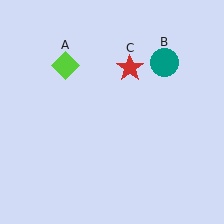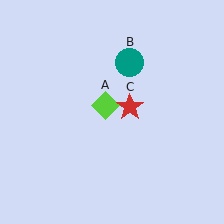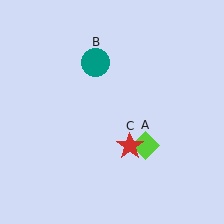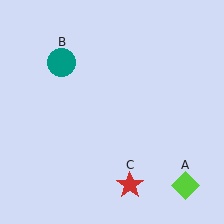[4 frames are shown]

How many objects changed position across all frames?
3 objects changed position: lime diamond (object A), teal circle (object B), red star (object C).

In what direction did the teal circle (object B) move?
The teal circle (object B) moved left.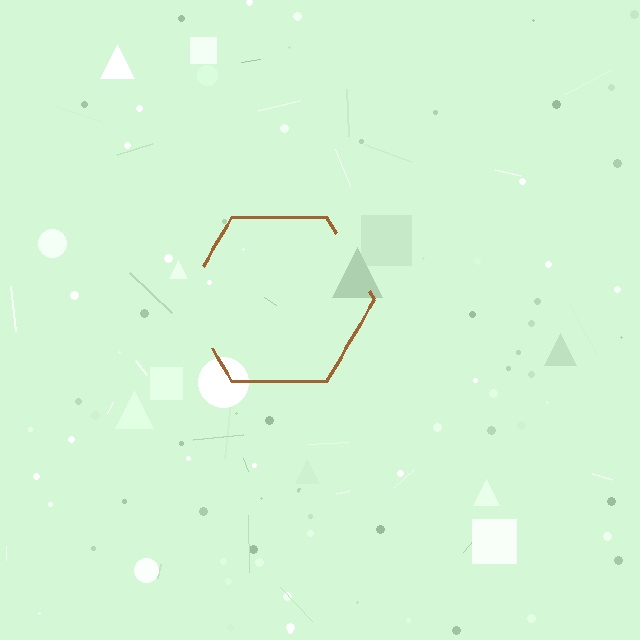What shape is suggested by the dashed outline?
The dashed outline suggests a hexagon.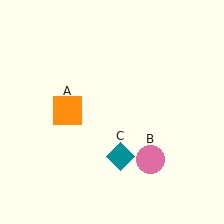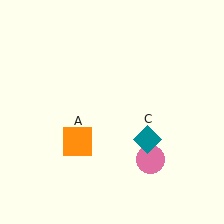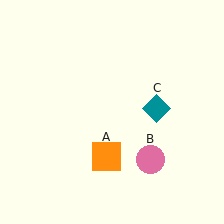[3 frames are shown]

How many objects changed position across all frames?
2 objects changed position: orange square (object A), teal diamond (object C).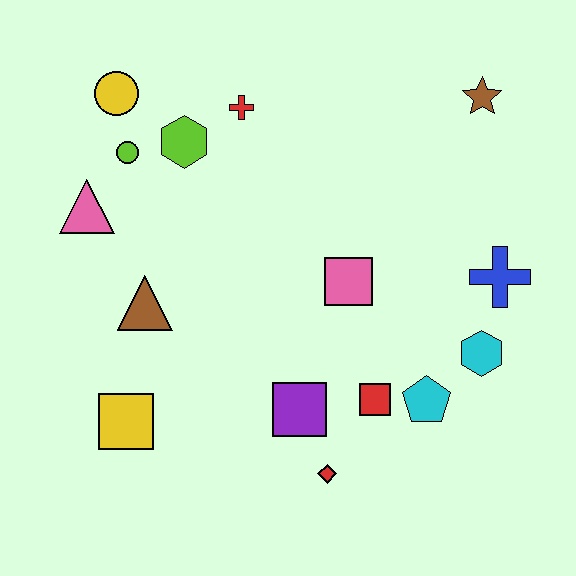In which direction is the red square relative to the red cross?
The red square is below the red cross.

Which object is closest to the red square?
The cyan pentagon is closest to the red square.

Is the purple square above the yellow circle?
No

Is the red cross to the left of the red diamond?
Yes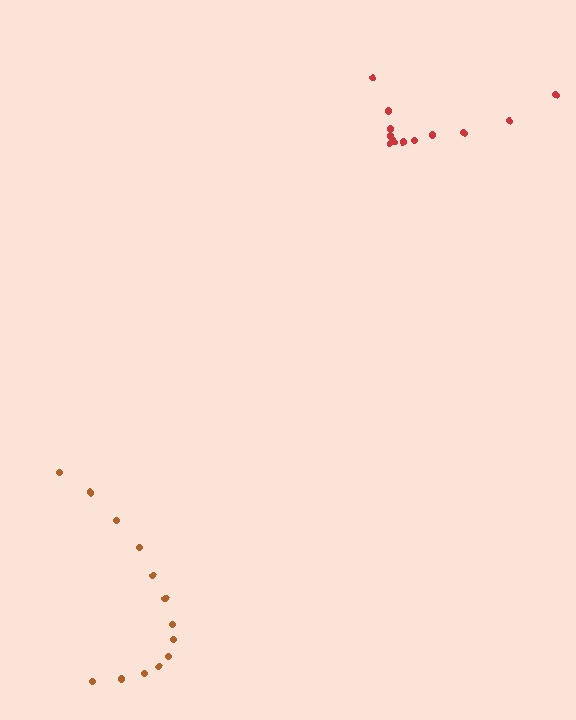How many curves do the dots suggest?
There are 2 distinct paths.